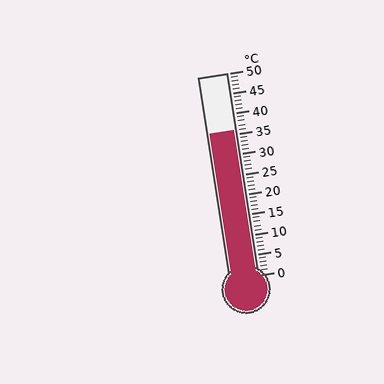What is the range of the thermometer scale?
The thermometer scale ranges from 0°C to 50°C.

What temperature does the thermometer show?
The thermometer shows approximately 36°C.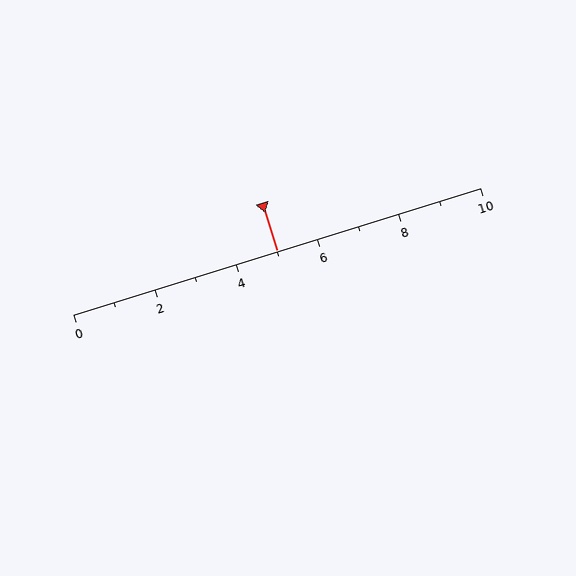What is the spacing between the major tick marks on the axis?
The major ticks are spaced 2 apart.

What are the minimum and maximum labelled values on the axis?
The axis runs from 0 to 10.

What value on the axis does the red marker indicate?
The marker indicates approximately 5.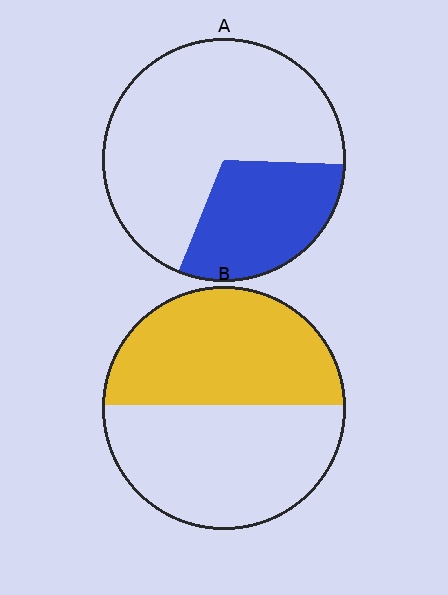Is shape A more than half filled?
No.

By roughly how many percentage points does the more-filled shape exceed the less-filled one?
By roughly 20 percentage points (B over A).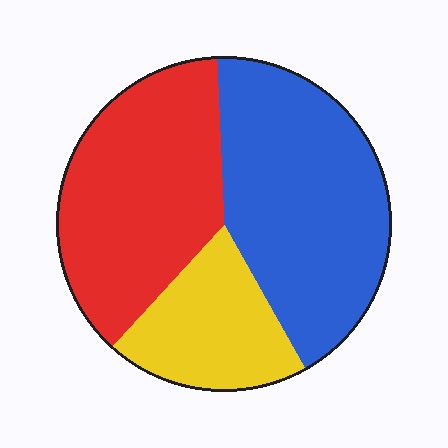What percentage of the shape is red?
Red takes up between a third and a half of the shape.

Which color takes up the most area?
Blue, at roughly 40%.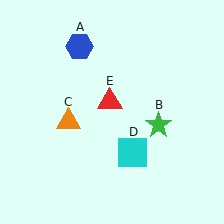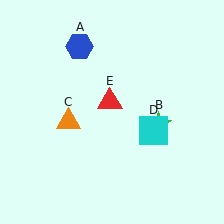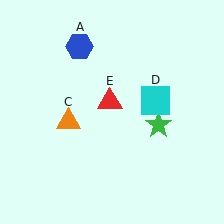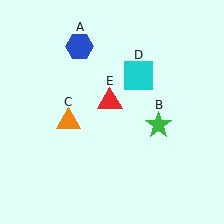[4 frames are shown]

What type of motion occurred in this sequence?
The cyan square (object D) rotated counterclockwise around the center of the scene.